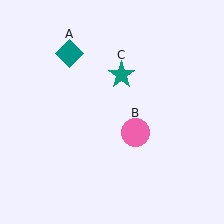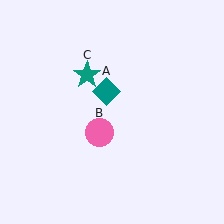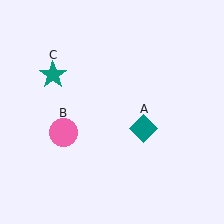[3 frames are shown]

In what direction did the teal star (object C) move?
The teal star (object C) moved left.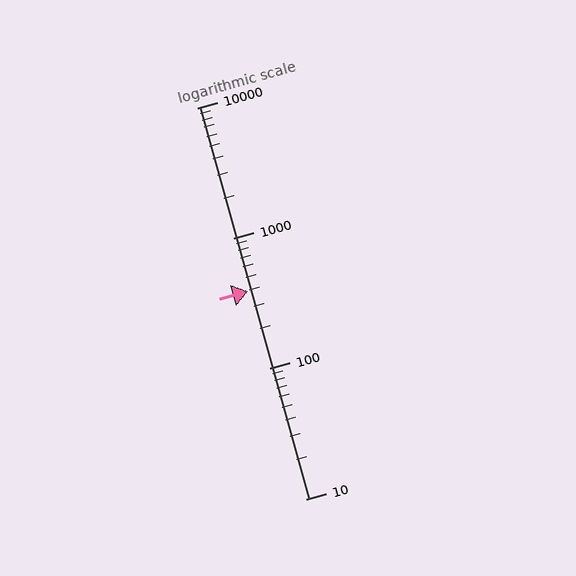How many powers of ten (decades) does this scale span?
The scale spans 3 decades, from 10 to 10000.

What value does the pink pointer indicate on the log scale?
The pointer indicates approximately 390.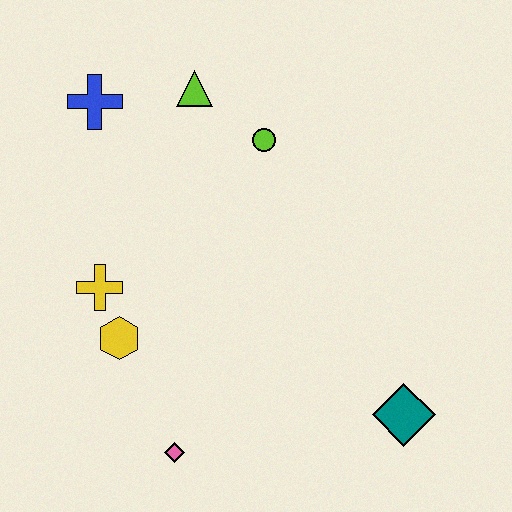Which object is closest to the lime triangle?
The lime circle is closest to the lime triangle.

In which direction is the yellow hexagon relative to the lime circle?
The yellow hexagon is below the lime circle.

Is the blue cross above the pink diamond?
Yes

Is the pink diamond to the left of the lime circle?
Yes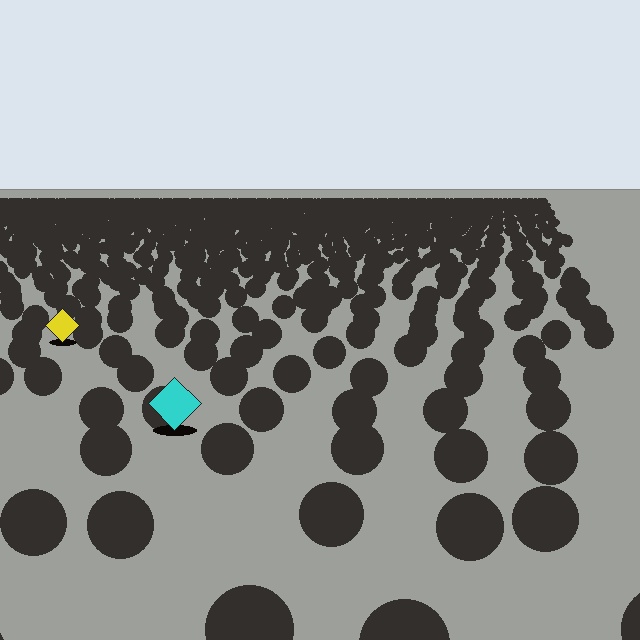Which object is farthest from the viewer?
The yellow diamond is farthest from the viewer. It appears smaller and the ground texture around it is denser.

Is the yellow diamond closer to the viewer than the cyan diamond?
No. The cyan diamond is closer — you can tell from the texture gradient: the ground texture is coarser near it.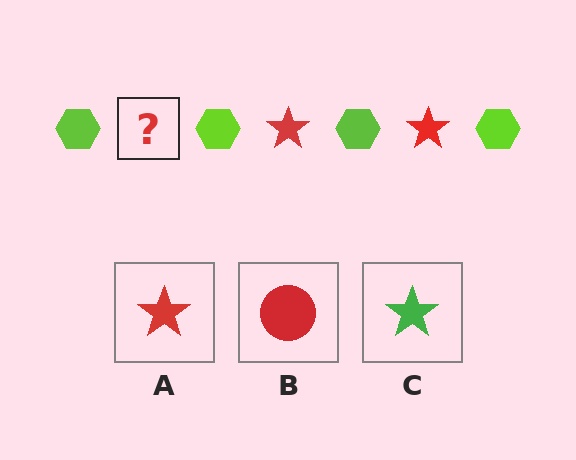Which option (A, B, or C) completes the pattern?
A.